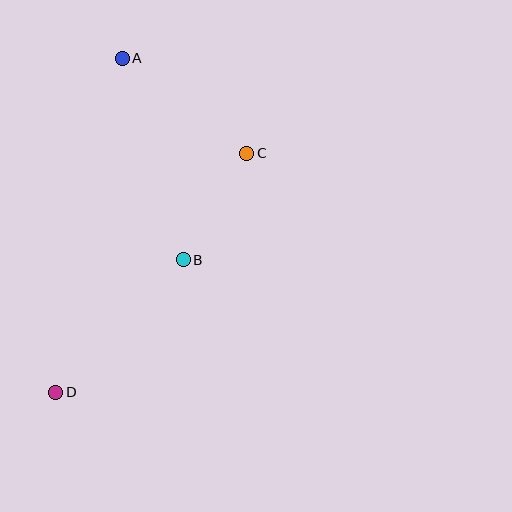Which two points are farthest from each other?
Points A and D are farthest from each other.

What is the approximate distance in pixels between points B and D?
The distance between B and D is approximately 184 pixels.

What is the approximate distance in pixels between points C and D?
The distance between C and D is approximately 306 pixels.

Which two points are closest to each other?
Points B and C are closest to each other.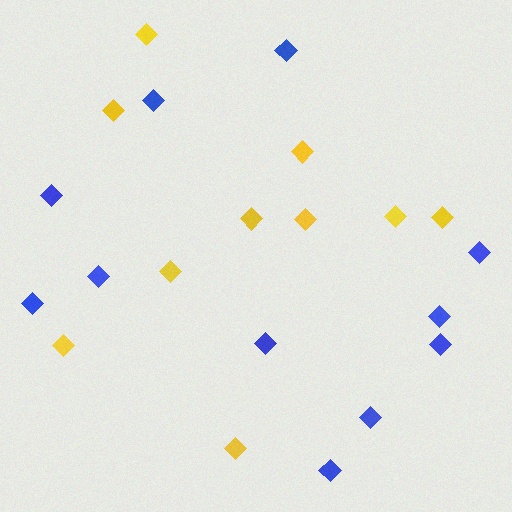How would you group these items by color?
There are 2 groups: one group of yellow diamonds (10) and one group of blue diamonds (11).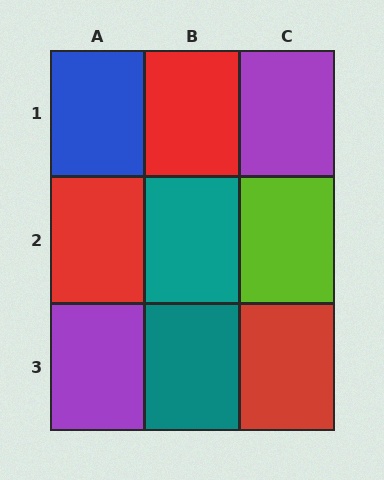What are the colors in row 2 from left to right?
Red, teal, lime.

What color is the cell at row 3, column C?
Red.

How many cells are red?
3 cells are red.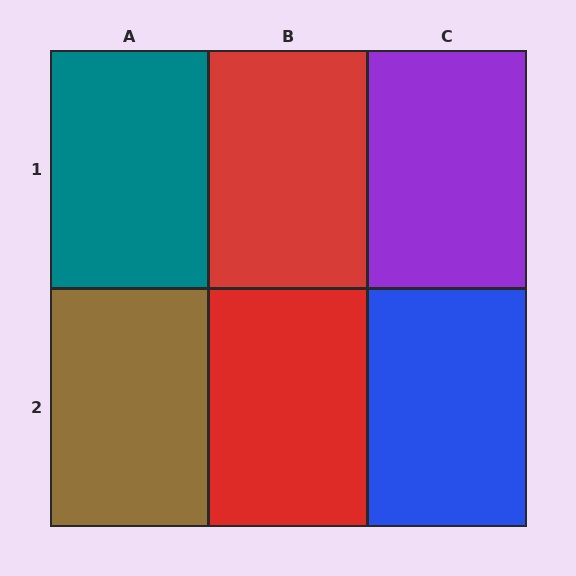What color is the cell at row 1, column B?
Red.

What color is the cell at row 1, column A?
Teal.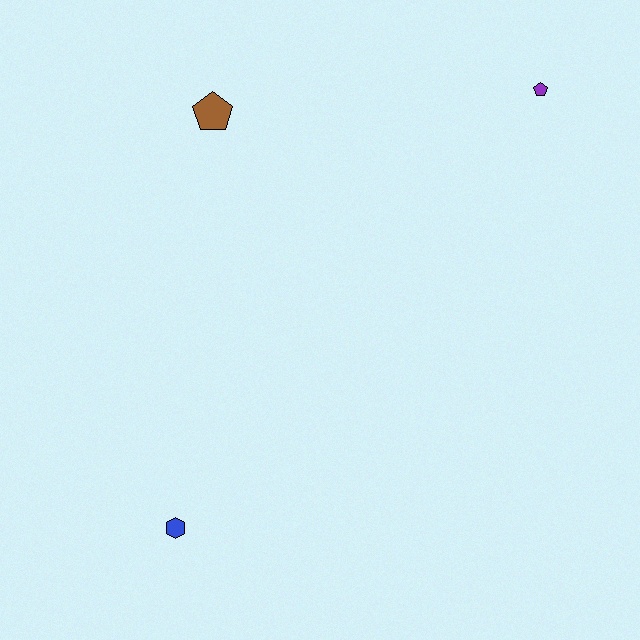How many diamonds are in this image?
There are no diamonds.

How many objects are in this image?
There are 3 objects.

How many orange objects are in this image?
There are no orange objects.